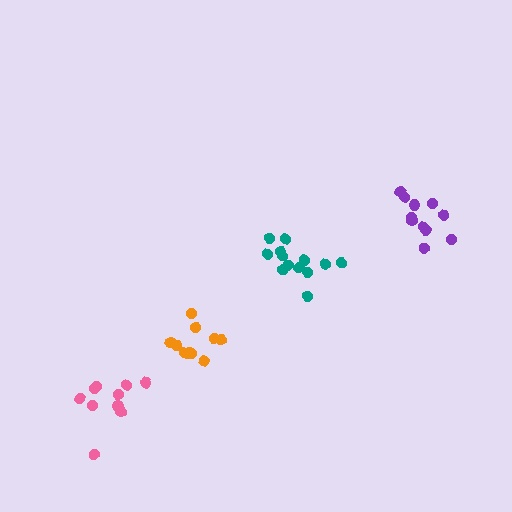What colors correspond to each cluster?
The clusters are colored: teal, orange, purple, pink.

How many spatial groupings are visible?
There are 4 spatial groupings.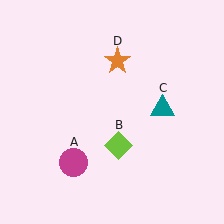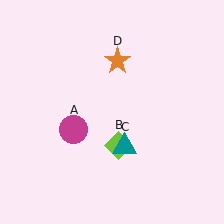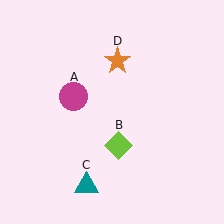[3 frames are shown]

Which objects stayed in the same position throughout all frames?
Lime diamond (object B) and orange star (object D) remained stationary.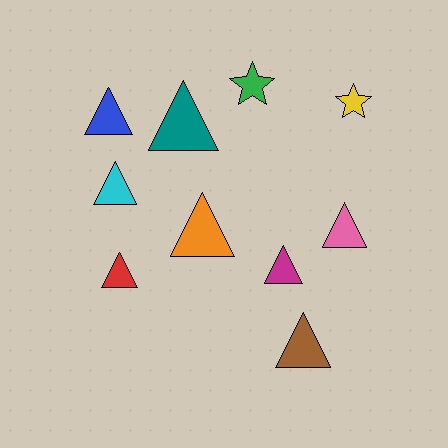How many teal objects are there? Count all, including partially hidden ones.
There is 1 teal object.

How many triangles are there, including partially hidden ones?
There are 8 triangles.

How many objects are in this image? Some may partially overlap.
There are 10 objects.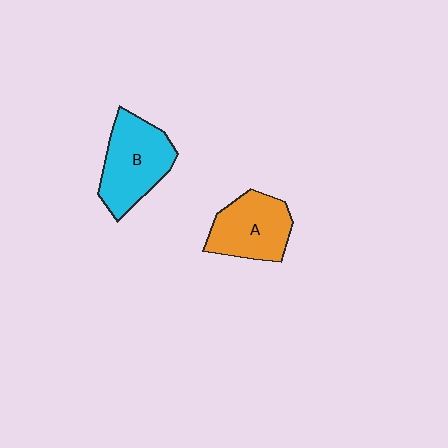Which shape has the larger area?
Shape B (cyan).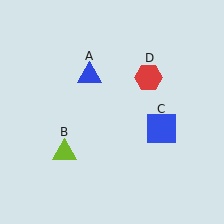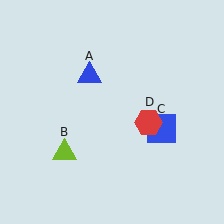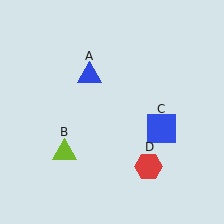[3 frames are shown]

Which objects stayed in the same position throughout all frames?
Blue triangle (object A) and lime triangle (object B) and blue square (object C) remained stationary.